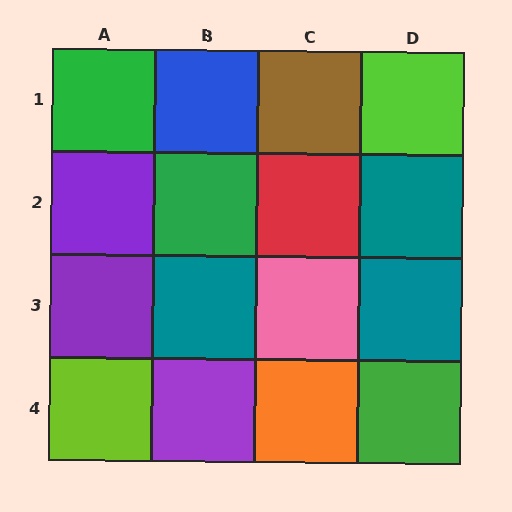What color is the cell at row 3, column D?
Teal.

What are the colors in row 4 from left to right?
Lime, purple, orange, green.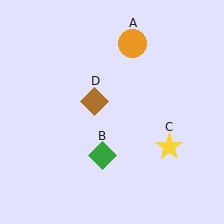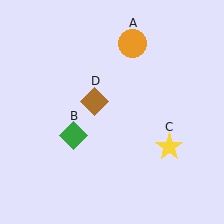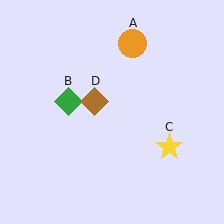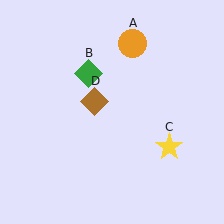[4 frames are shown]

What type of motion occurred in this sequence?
The green diamond (object B) rotated clockwise around the center of the scene.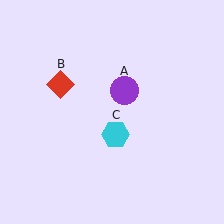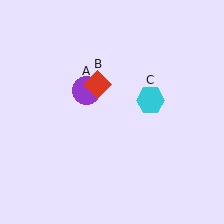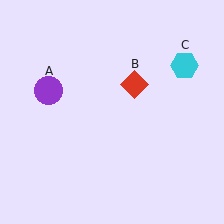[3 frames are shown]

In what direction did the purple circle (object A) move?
The purple circle (object A) moved left.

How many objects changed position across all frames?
3 objects changed position: purple circle (object A), red diamond (object B), cyan hexagon (object C).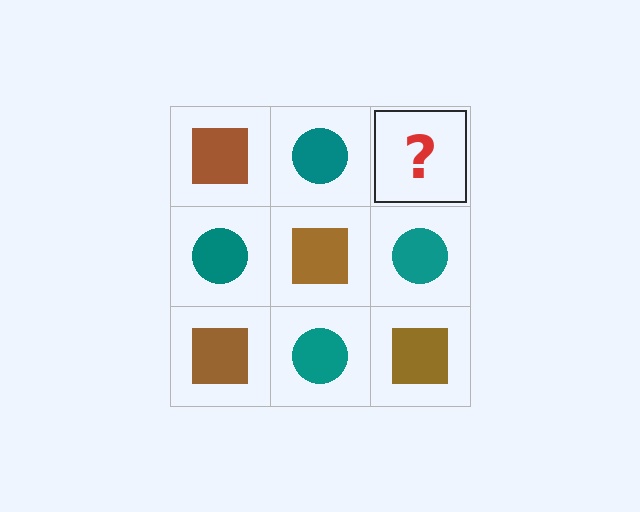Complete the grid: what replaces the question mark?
The question mark should be replaced with a brown square.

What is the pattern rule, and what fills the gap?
The rule is that it alternates brown square and teal circle in a checkerboard pattern. The gap should be filled with a brown square.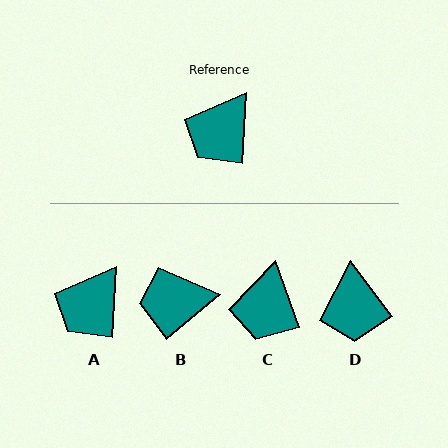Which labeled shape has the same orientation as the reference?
A.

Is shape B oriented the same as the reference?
No, it is off by about 47 degrees.